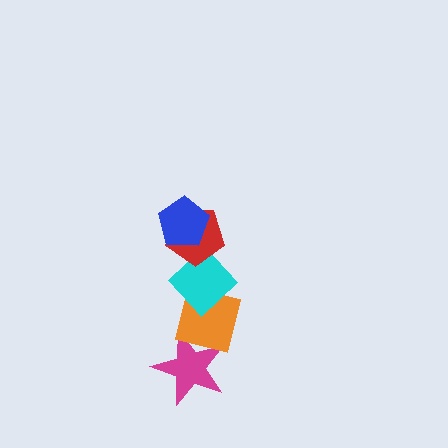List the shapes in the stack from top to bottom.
From top to bottom: the blue pentagon, the red pentagon, the cyan diamond, the orange square, the magenta star.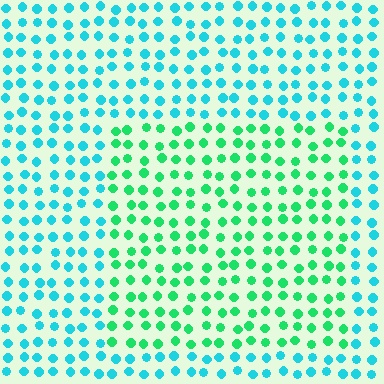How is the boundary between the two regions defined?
The boundary is defined purely by a slight shift in hue (about 41 degrees). Spacing, size, and orientation are identical on both sides.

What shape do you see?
I see a rectangle.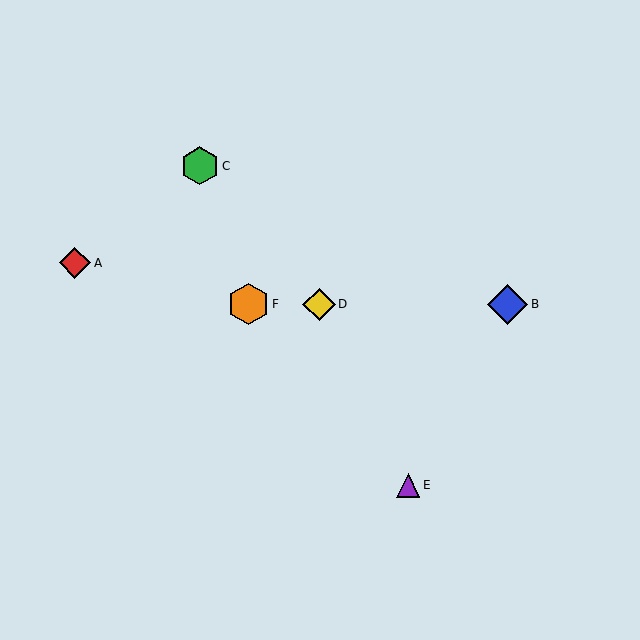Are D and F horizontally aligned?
Yes, both are at y≈304.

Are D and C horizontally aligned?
No, D is at y≈304 and C is at y≈166.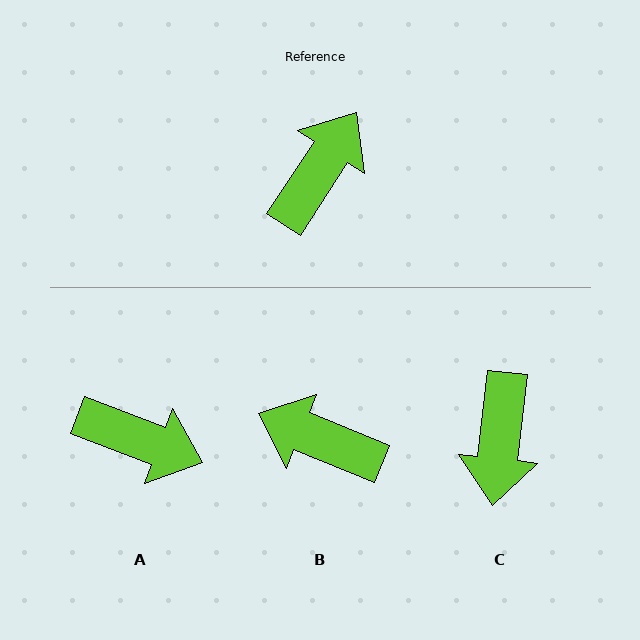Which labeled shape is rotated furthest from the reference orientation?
C, about 153 degrees away.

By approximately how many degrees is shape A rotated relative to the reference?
Approximately 78 degrees clockwise.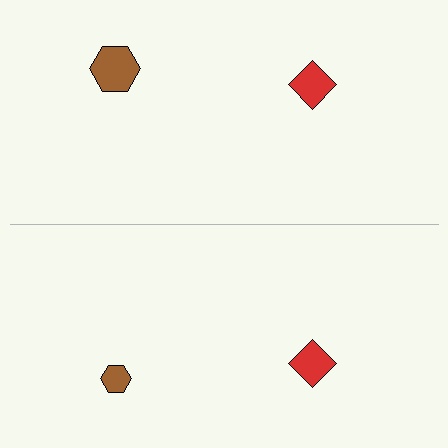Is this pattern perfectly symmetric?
No, the pattern is not perfectly symmetric. The brown hexagon on the bottom side has a different size than its mirror counterpart.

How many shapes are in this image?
There are 4 shapes in this image.